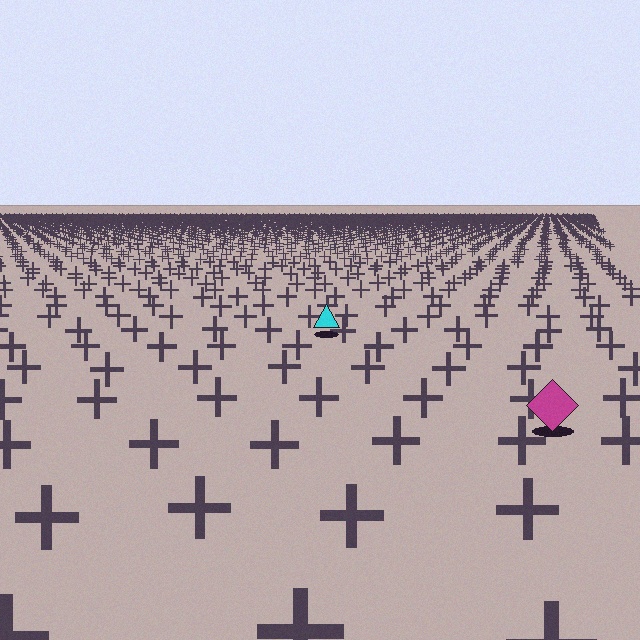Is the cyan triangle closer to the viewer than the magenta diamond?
No. The magenta diamond is closer — you can tell from the texture gradient: the ground texture is coarser near it.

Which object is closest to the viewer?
The magenta diamond is closest. The texture marks near it are larger and more spread out.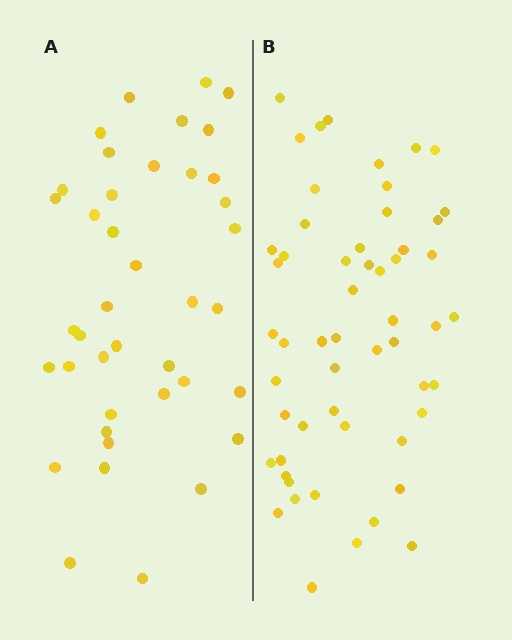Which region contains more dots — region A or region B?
Region B (the right region) has more dots.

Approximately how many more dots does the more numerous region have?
Region B has approximately 15 more dots than region A.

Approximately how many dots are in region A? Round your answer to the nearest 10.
About 40 dots.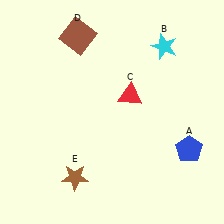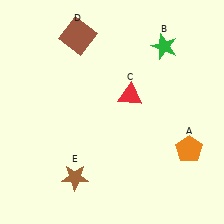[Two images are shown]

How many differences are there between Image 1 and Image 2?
There are 2 differences between the two images.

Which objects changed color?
A changed from blue to orange. B changed from cyan to green.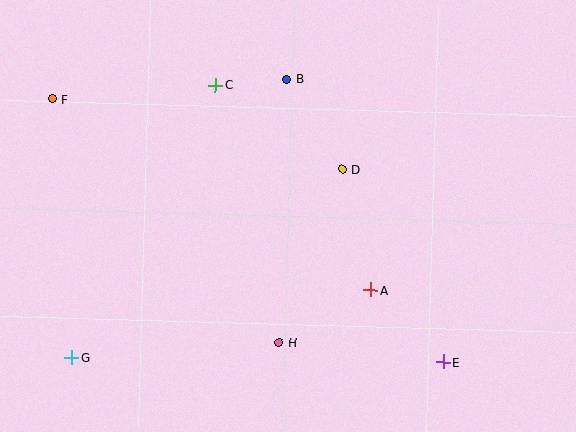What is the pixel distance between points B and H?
The distance between B and H is 264 pixels.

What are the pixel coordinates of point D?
Point D is at (343, 169).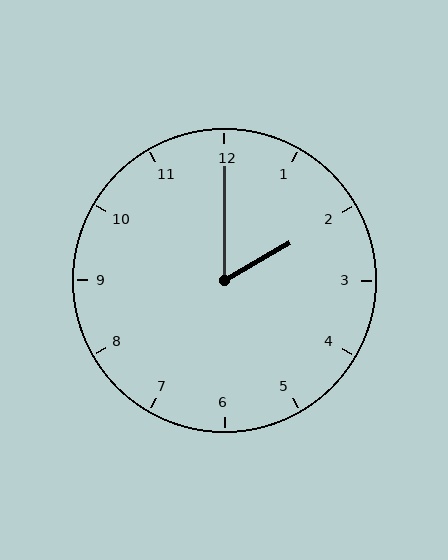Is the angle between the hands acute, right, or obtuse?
It is acute.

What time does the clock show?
2:00.